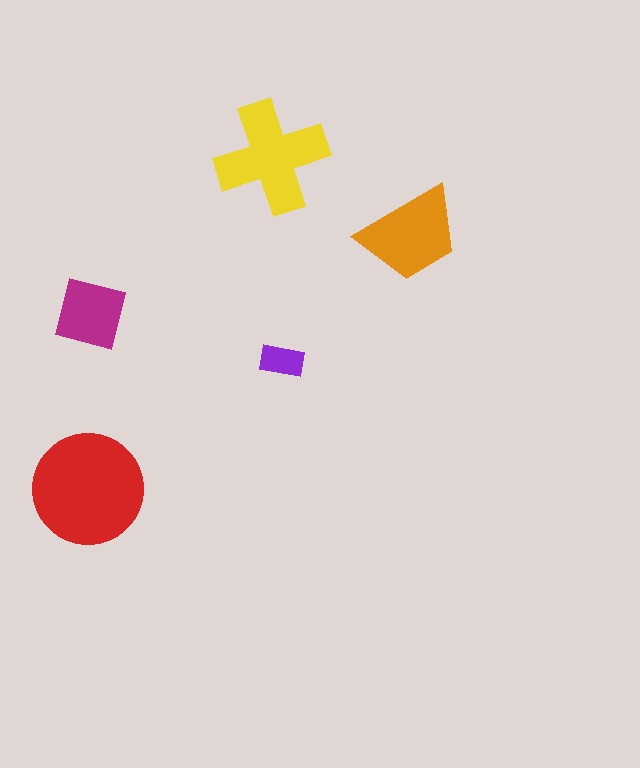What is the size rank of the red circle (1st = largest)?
1st.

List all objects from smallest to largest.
The purple rectangle, the magenta square, the orange trapezoid, the yellow cross, the red circle.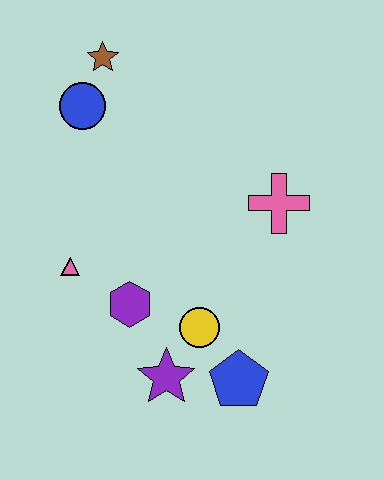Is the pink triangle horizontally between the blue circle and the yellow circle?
No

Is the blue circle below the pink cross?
No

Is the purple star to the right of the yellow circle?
No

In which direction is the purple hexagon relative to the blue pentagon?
The purple hexagon is to the left of the blue pentagon.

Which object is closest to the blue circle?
The brown star is closest to the blue circle.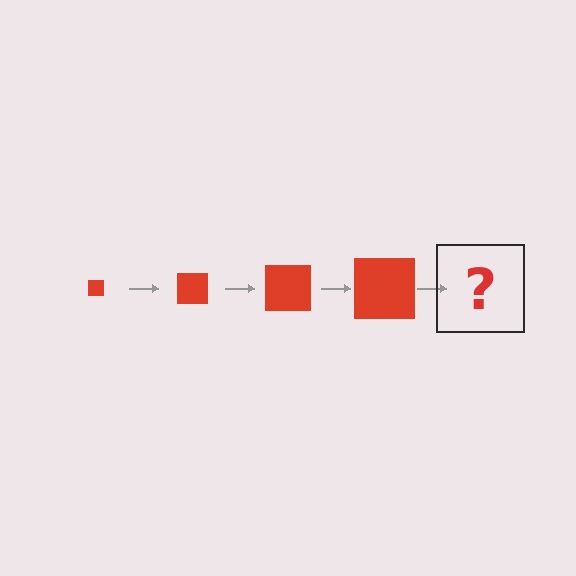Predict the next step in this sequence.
The next step is a red square, larger than the previous one.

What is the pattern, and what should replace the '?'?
The pattern is that the square gets progressively larger each step. The '?' should be a red square, larger than the previous one.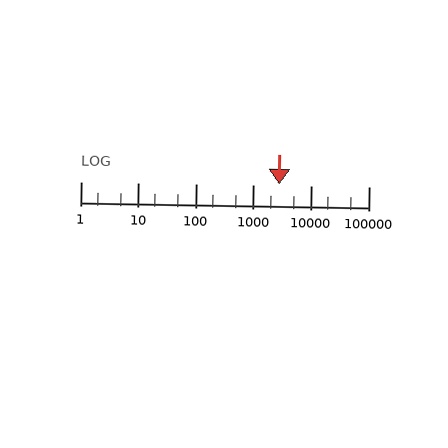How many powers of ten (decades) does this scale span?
The scale spans 5 decades, from 1 to 100000.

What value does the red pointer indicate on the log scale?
The pointer indicates approximately 2800.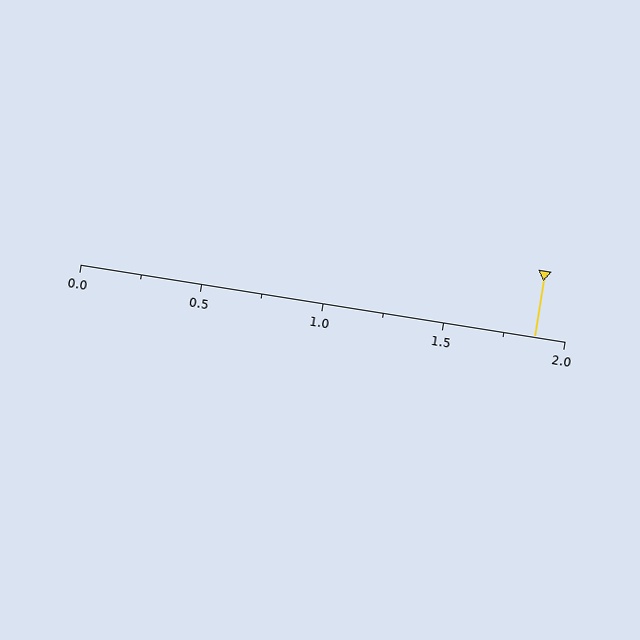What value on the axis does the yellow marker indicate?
The marker indicates approximately 1.88.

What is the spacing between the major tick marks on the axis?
The major ticks are spaced 0.5 apart.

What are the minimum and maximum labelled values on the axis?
The axis runs from 0.0 to 2.0.